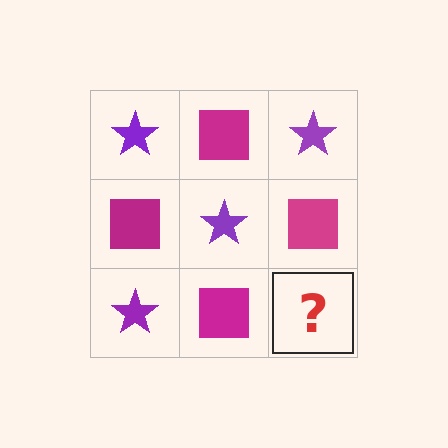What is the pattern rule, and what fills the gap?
The rule is that it alternates purple star and magenta square in a checkerboard pattern. The gap should be filled with a purple star.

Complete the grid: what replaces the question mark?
The question mark should be replaced with a purple star.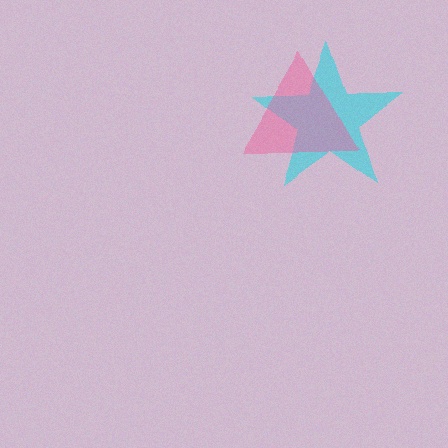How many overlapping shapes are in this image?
There are 2 overlapping shapes in the image.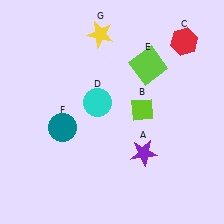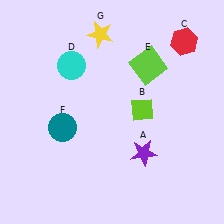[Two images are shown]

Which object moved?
The cyan circle (D) moved up.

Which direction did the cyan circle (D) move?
The cyan circle (D) moved up.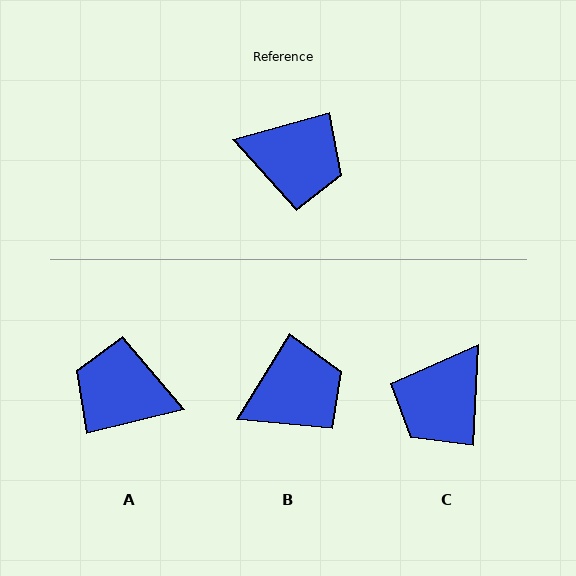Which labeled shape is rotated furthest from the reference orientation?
A, about 178 degrees away.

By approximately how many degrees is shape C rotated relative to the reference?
Approximately 108 degrees clockwise.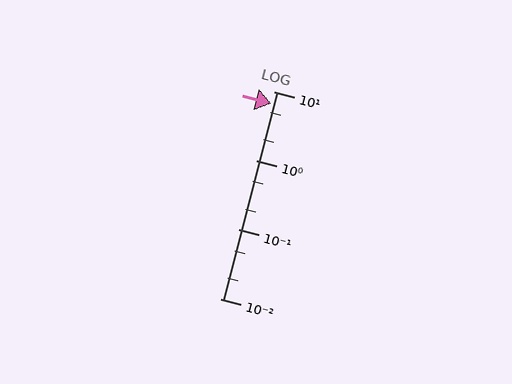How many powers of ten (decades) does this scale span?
The scale spans 3 decades, from 0.01 to 10.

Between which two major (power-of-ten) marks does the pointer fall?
The pointer is between 1 and 10.